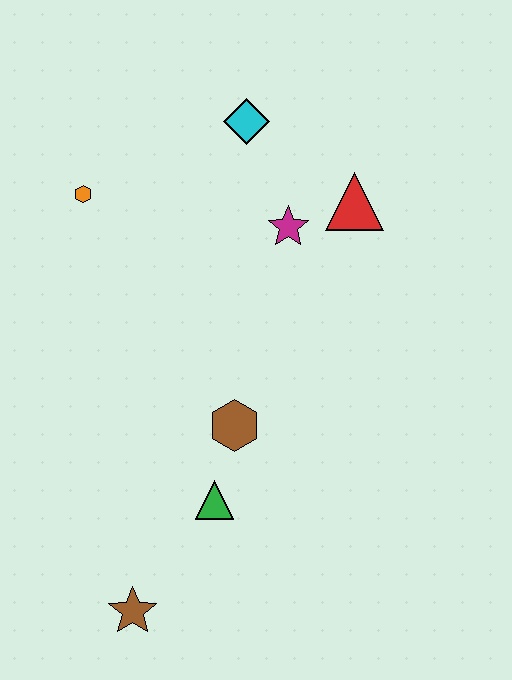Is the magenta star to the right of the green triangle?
Yes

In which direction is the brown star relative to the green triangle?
The brown star is below the green triangle.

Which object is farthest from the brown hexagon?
The cyan diamond is farthest from the brown hexagon.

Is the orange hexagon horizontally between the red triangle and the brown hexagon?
No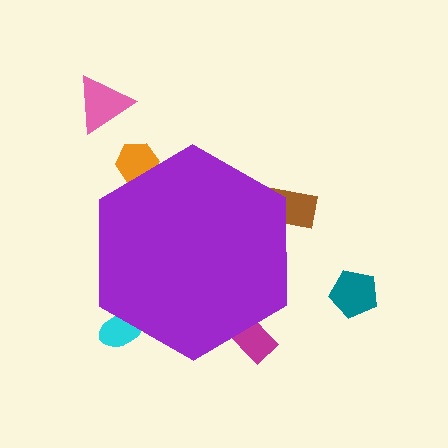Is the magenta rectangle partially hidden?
Yes, the magenta rectangle is partially hidden behind the purple hexagon.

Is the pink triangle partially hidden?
No, the pink triangle is fully visible.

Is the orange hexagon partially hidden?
Yes, the orange hexagon is partially hidden behind the purple hexagon.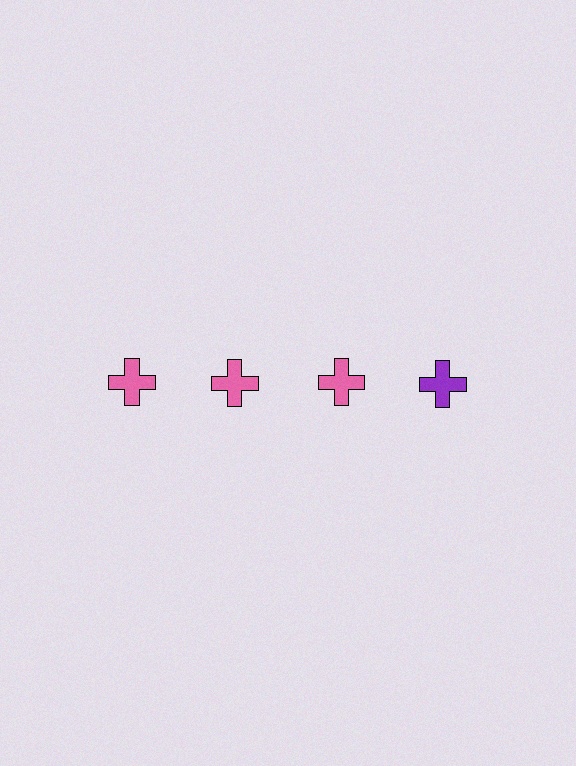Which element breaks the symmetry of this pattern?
The purple cross in the top row, second from right column breaks the symmetry. All other shapes are pink crosses.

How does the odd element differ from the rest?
It has a different color: purple instead of pink.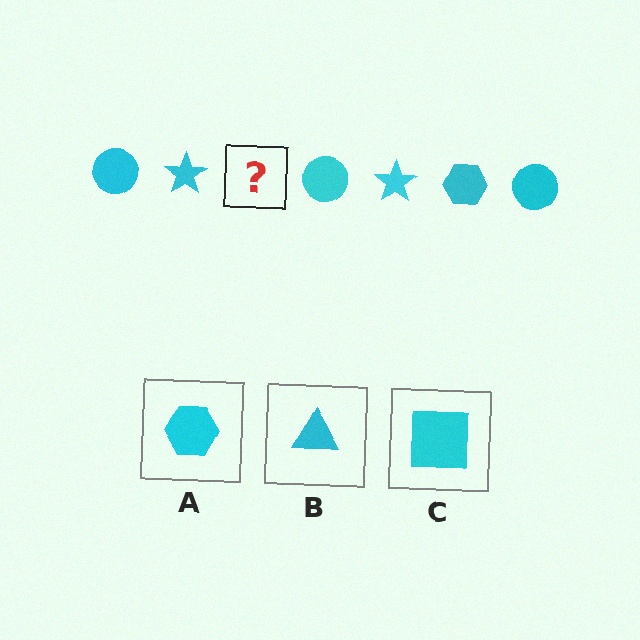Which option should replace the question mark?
Option A.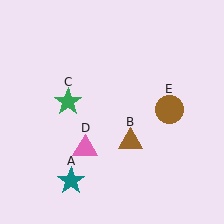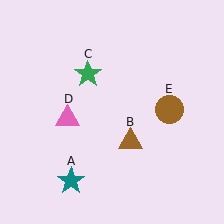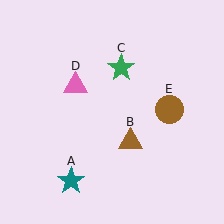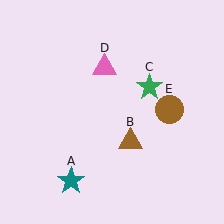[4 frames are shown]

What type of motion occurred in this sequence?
The green star (object C), pink triangle (object D) rotated clockwise around the center of the scene.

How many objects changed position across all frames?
2 objects changed position: green star (object C), pink triangle (object D).